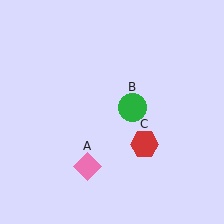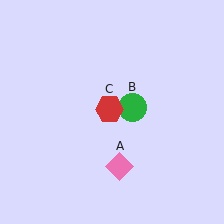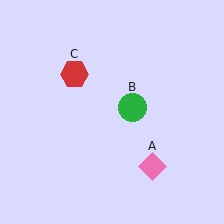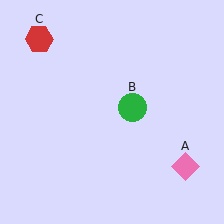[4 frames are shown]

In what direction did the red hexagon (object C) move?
The red hexagon (object C) moved up and to the left.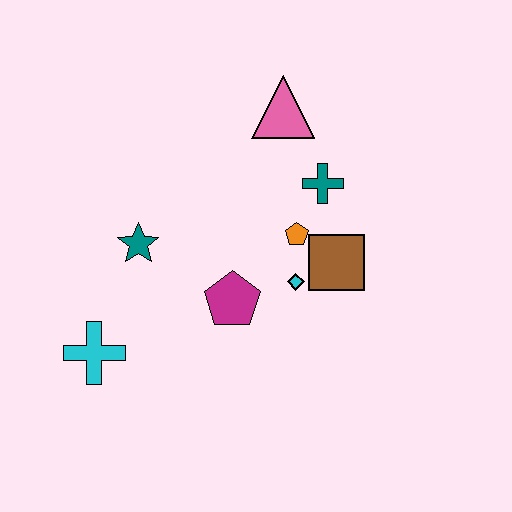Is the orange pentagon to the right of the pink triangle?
Yes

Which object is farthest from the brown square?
The cyan cross is farthest from the brown square.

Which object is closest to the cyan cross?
The teal star is closest to the cyan cross.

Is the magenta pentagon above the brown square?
No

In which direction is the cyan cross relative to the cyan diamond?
The cyan cross is to the left of the cyan diamond.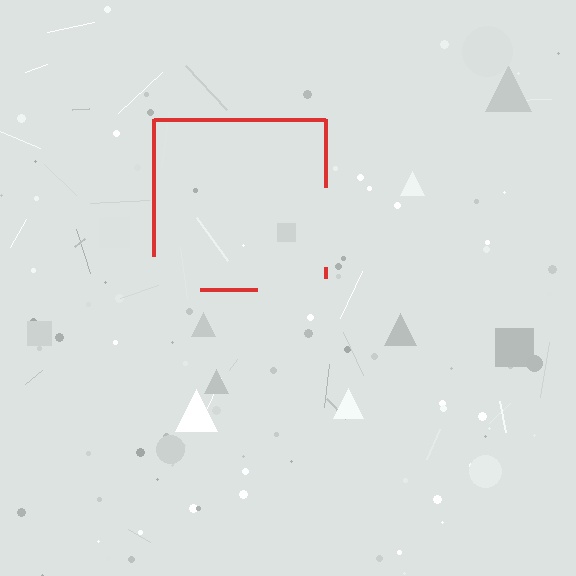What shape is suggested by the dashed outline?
The dashed outline suggests a square.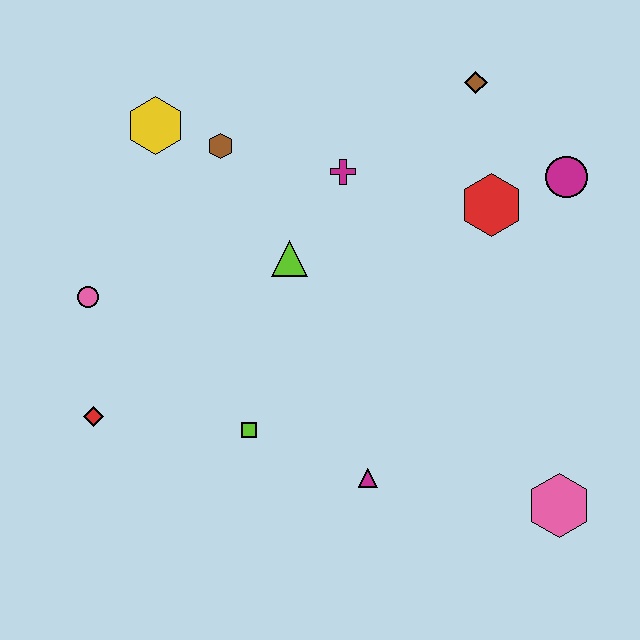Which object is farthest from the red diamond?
The magenta circle is farthest from the red diamond.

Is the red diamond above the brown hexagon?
No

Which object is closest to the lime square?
The magenta triangle is closest to the lime square.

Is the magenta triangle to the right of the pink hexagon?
No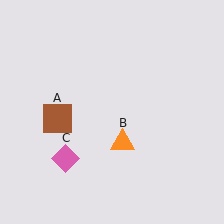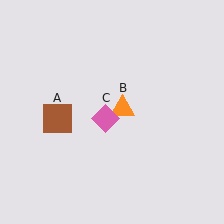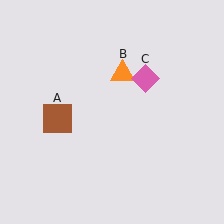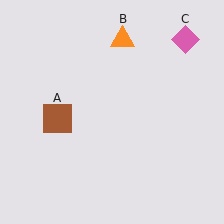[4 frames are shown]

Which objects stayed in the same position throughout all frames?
Brown square (object A) remained stationary.